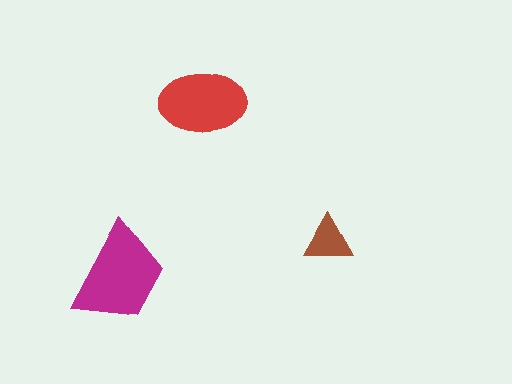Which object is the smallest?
The brown triangle.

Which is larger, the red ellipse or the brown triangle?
The red ellipse.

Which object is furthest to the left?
The magenta trapezoid is leftmost.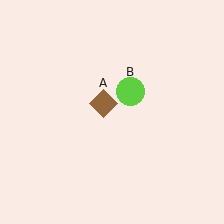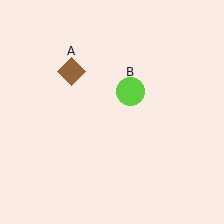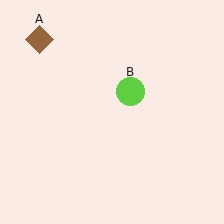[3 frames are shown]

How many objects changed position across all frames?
1 object changed position: brown diamond (object A).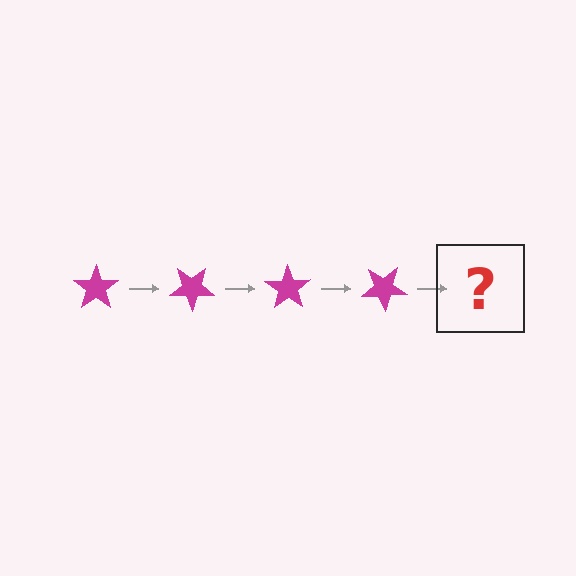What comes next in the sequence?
The next element should be a magenta star rotated 140 degrees.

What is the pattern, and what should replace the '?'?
The pattern is that the star rotates 35 degrees each step. The '?' should be a magenta star rotated 140 degrees.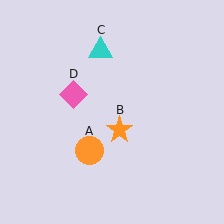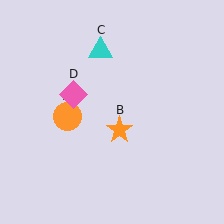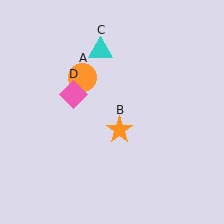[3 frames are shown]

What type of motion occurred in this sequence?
The orange circle (object A) rotated clockwise around the center of the scene.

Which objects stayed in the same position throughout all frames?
Orange star (object B) and cyan triangle (object C) and pink diamond (object D) remained stationary.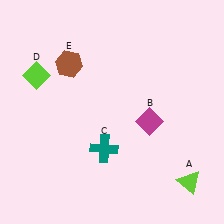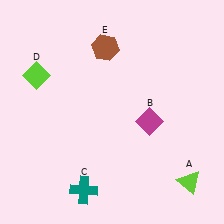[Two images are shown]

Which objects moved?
The objects that moved are: the teal cross (C), the brown hexagon (E).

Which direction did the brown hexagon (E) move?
The brown hexagon (E) moved right.